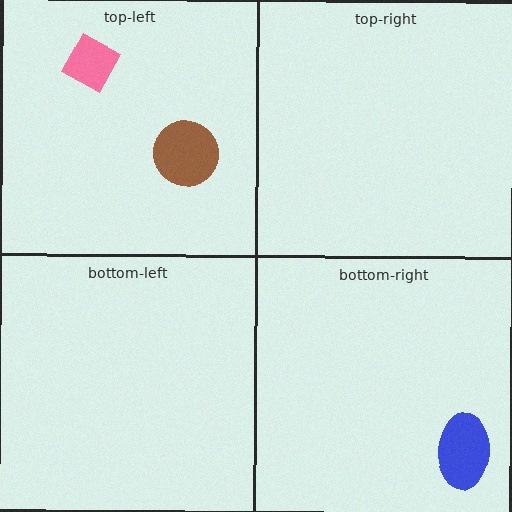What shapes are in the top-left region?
The brown circle, the pink diamond.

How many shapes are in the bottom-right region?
1.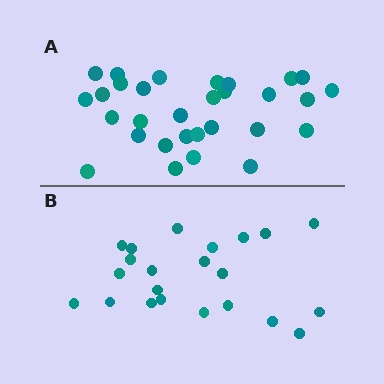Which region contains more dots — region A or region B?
Region A (the top region) has more dots.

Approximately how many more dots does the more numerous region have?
Region A has roughly 8 or so more dots than region B.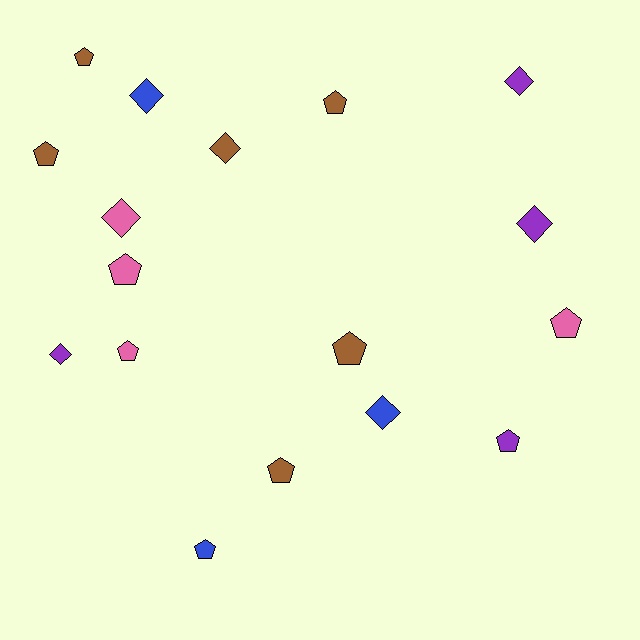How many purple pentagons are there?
There is 1 purple pentagon.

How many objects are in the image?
There are 17 objects.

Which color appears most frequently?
Brown, with 6 objects.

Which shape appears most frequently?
Pentagon, with 10 objects.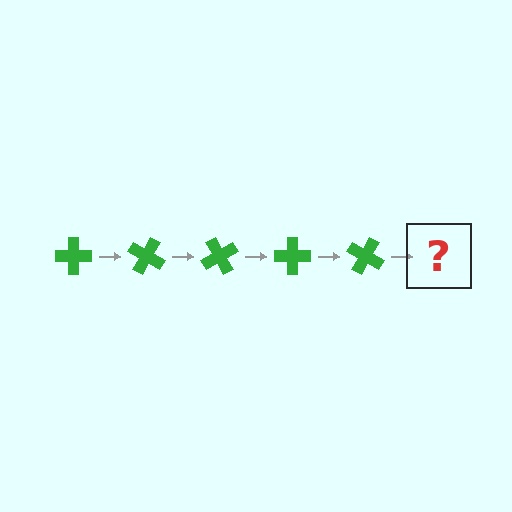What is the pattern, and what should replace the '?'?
The pattern is that the cross rotates 30 degrees each step. The '?' should be a green cross rotated 150 degrees.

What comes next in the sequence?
The next element should be a green cross rotated 150 degrees.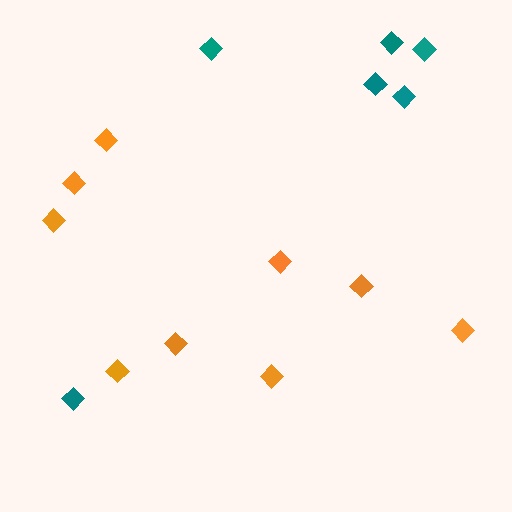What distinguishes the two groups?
There are 2 groups: one group of orange diamonds (9) and one group of teal diamonds (6).